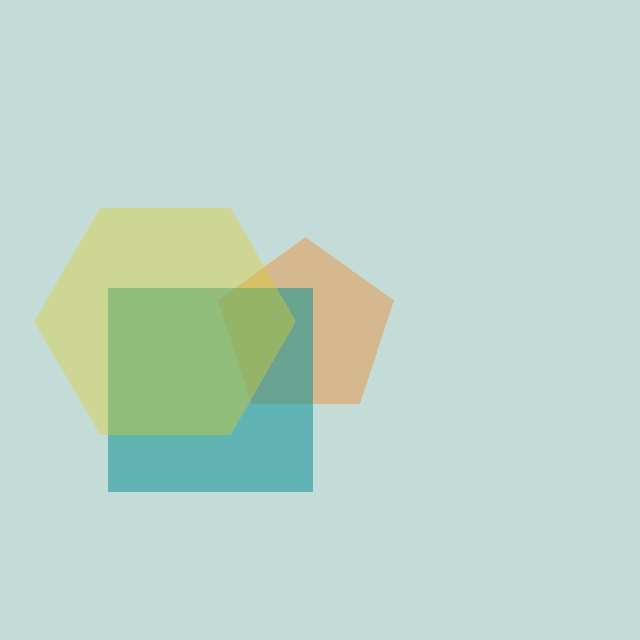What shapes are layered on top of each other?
The layered shapes are: an orange pentagon, a teal square, a yellow hexagon.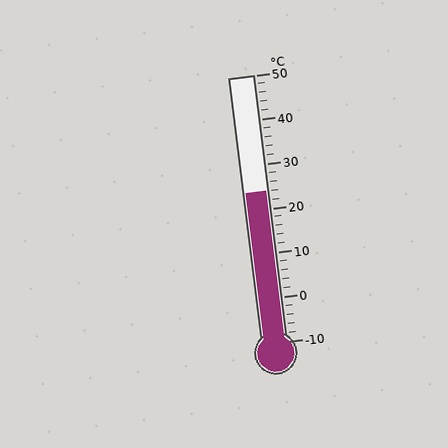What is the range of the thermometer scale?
The thermometer scale ranges from -10°C to 50°C.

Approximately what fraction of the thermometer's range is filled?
The thermometer is filled to approximately 55% of its range.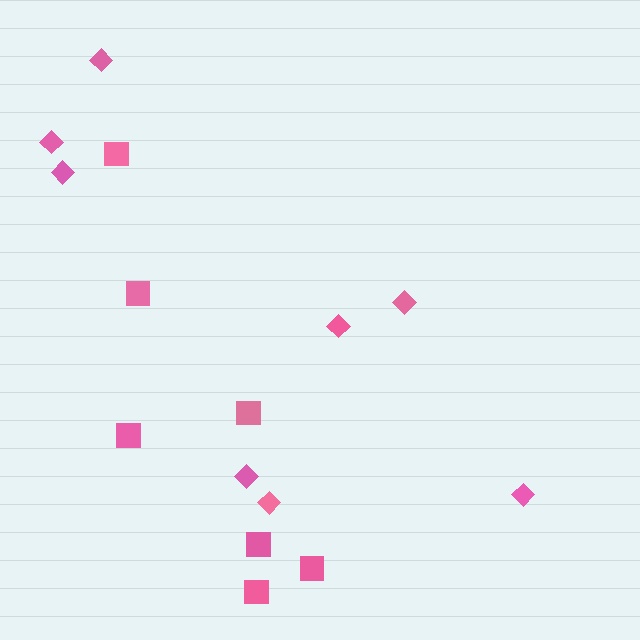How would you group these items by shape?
There are 2 groups: one group of diamonds (8) and one group of squares (7).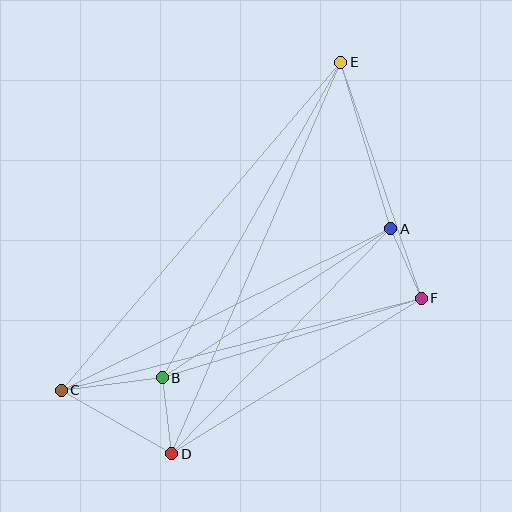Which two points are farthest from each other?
Points C and E are farthest from each other.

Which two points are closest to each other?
Points A and F are closest to each other.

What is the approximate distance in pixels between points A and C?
The distance between A and C is approximately 367 pixels.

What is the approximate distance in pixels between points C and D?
The distance between C and D is approximately 128 pixels.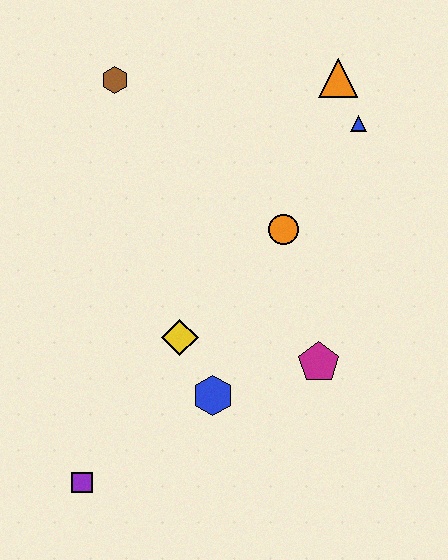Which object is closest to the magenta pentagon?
The blue hexagon is closest to the magenta pentagon.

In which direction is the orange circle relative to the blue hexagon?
The orange circle is above the blue hexagon.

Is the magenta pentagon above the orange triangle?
No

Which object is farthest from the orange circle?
The purple square is farthest from the orange circle.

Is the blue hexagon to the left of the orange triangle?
Yes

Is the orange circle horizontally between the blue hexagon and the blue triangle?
Yes